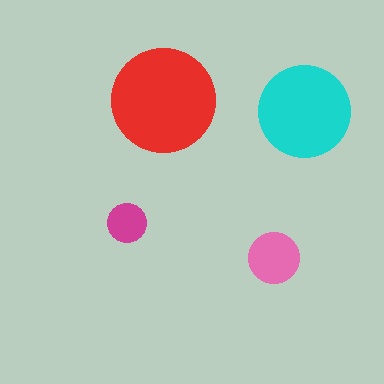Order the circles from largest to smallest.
the red one, the cyan one, the pink one, the magenta one.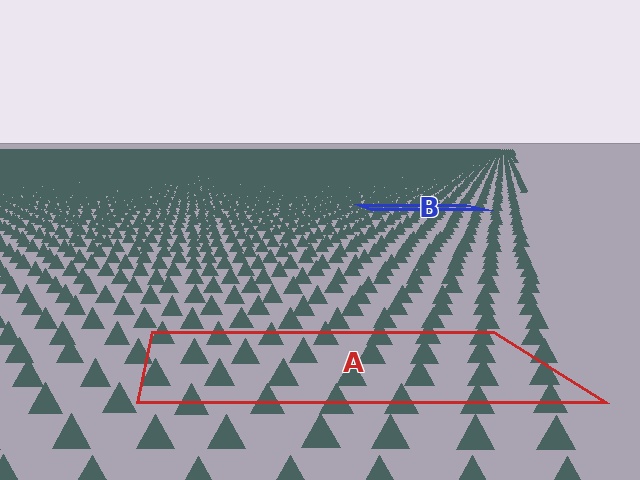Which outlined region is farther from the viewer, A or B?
Region B is farther from the viewer — the texture elements inside it appear smaller and more densely packed.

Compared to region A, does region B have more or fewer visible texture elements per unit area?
Region B has more texture elements per unit area — they are packed more densely because it is farther away.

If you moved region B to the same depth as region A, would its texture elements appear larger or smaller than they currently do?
They would appear larger. At a closer depth, the same texture elements are projected at a bigger on-screen size.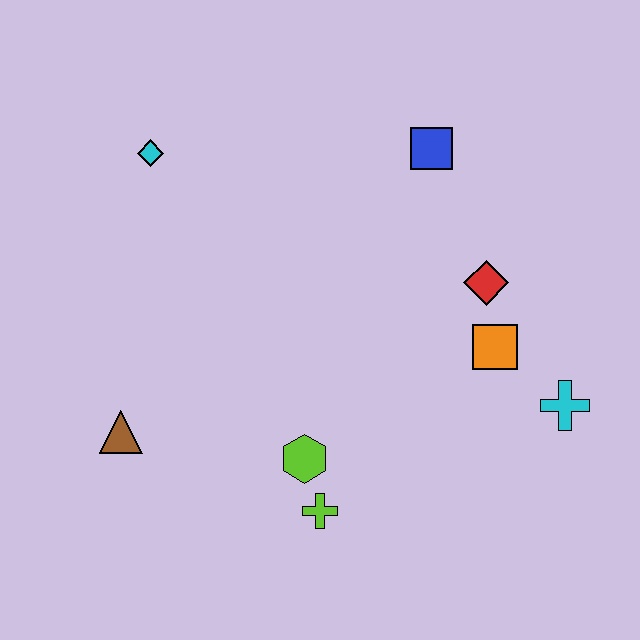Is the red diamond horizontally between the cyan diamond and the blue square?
No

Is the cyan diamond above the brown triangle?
Yes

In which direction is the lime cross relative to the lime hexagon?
The lime cross is below the lime hexagon.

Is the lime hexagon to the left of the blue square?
Yes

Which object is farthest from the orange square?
The cyan diamond is farthest from the orange square.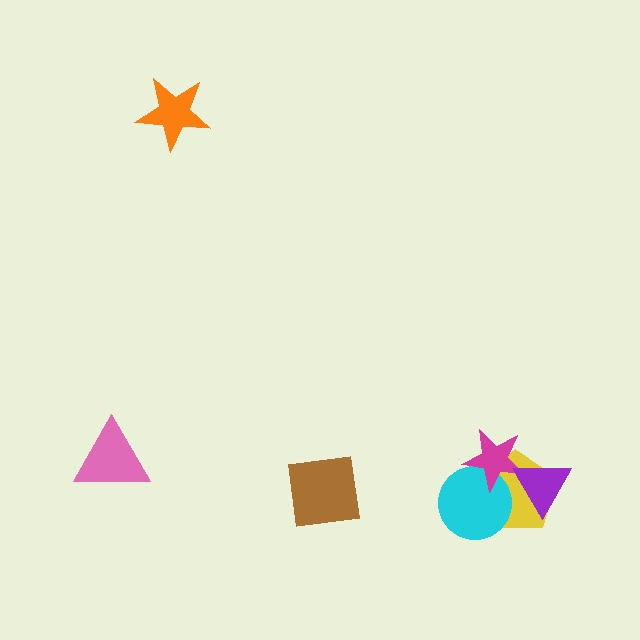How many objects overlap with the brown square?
0 objects overlap with the brown square.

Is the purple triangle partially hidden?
No, no other shape covers it.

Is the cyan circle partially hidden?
Yes, it is partially covered by another shape.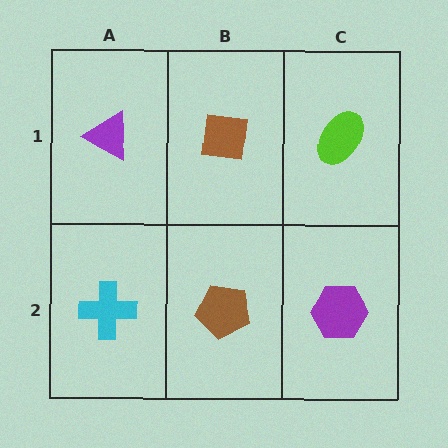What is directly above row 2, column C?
A lime ellipse.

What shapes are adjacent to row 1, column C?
A purple hexagon (row 2, column C), a brown square (row 1, column B).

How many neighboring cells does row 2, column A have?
2.